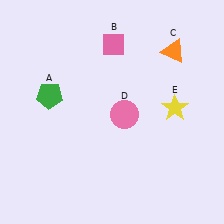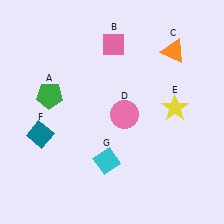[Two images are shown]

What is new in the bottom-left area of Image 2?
A cyan diamond (G) was added in the bottom-left area of Image 2.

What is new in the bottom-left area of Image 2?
A teal diamond (F) was added in the bottom-left area of Image 2.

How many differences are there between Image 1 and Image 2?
There are 2 differences between the two images.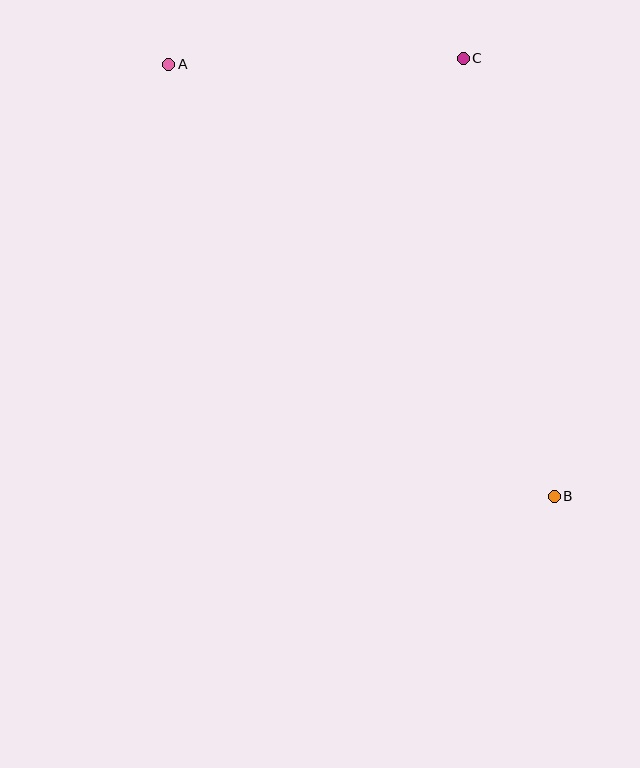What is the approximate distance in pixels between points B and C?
The distance between B and C is approximately 447 pixels.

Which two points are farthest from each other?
Points A and B are farthest from each other.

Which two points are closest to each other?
Points A and C are closest to each other.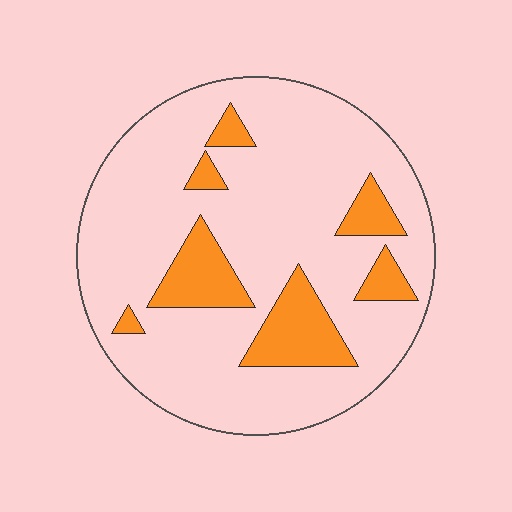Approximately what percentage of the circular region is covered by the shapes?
Approximately 20%.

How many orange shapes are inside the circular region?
7.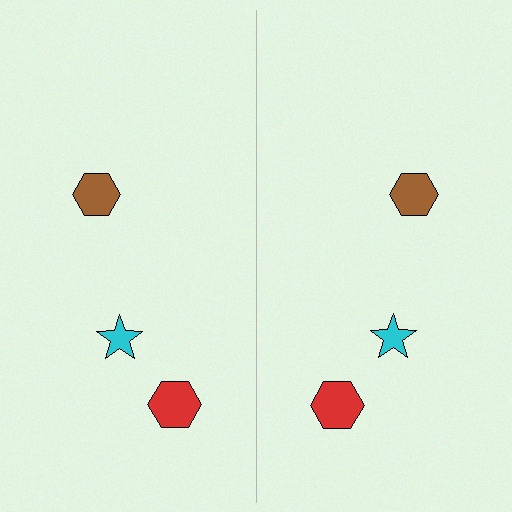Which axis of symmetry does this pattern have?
The pattern has a vertical axis of symmetry running through the center of the image.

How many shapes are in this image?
There are 6 shapes in this image.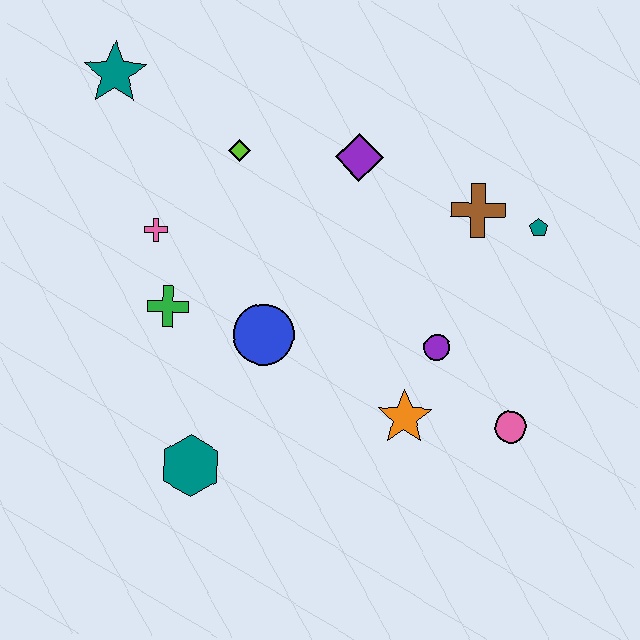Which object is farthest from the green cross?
The teal pentagon is farthest from the green cross.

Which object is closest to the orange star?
The purple circle is closest to the orange star.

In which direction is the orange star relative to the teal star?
The orange star is below the teal star.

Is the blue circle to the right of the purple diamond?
No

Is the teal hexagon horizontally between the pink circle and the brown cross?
No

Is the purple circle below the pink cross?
Yes